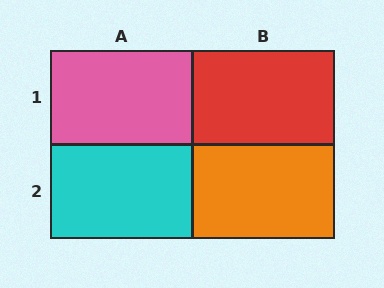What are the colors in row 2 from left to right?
Cyan, orange.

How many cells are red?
1 cell is red.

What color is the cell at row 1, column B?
Red.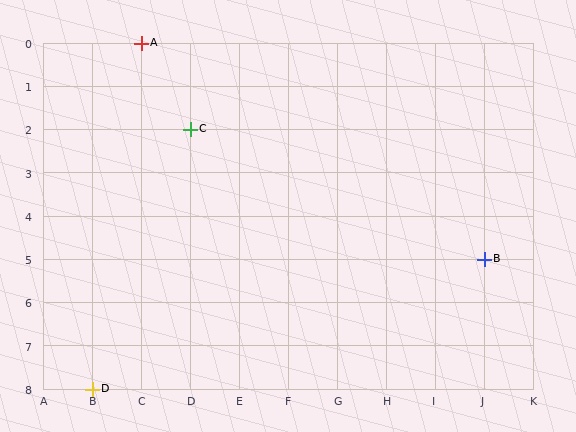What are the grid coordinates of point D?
Point D is at grid coordinates (B, 8).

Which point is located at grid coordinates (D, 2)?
Point C is at (D, 2).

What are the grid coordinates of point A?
Point A is at grid coordinates (C, 0).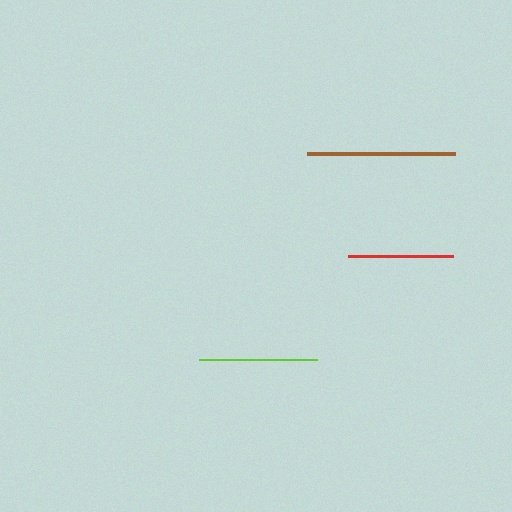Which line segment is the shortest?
The red line is the shortest at approximately 105 pixels.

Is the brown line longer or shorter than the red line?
The brown line is longer than the red line.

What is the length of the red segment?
The red segment is approximately 105 pixels long.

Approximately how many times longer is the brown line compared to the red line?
The brown line is approximately 1.4 times the length of the red line.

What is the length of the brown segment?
The brown segment is approximately 148 pixels long.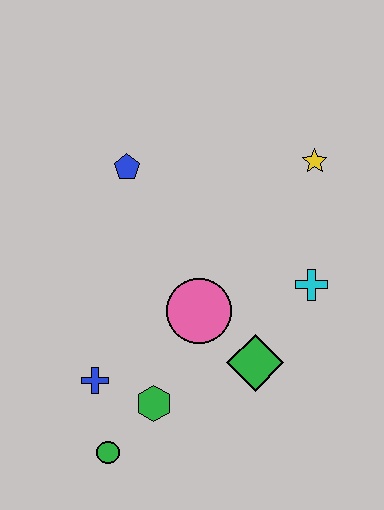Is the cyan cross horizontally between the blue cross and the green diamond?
No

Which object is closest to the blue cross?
The green hexagon is closest to the blue cross.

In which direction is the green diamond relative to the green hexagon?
The green diamond is to the right of the green hexagon.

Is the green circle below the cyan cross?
Yes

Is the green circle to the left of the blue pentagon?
Yes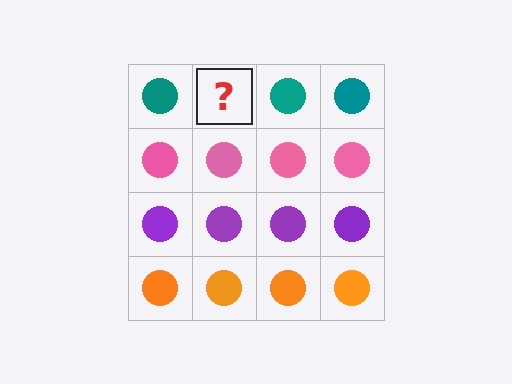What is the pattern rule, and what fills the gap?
The rule is that each row has a consistent color. The gap should be filled with a teal circle.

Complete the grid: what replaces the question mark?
The question mark should be replaced with a teal circle.